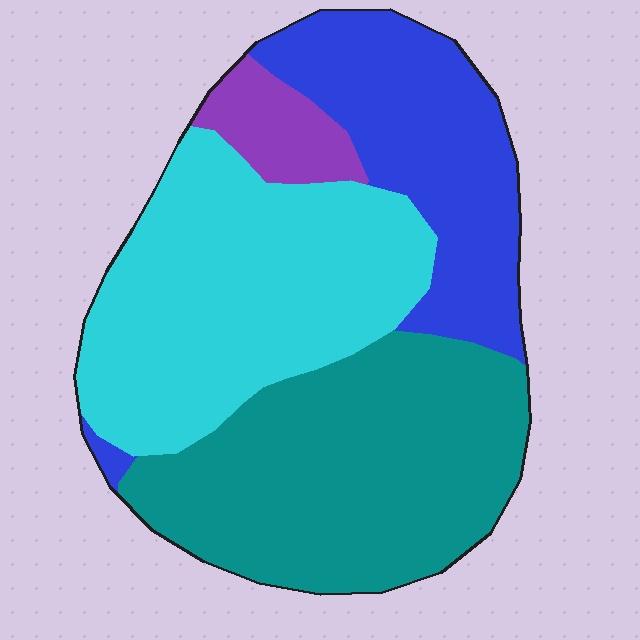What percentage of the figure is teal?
Teal covers 36% of the figure.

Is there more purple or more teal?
Teal.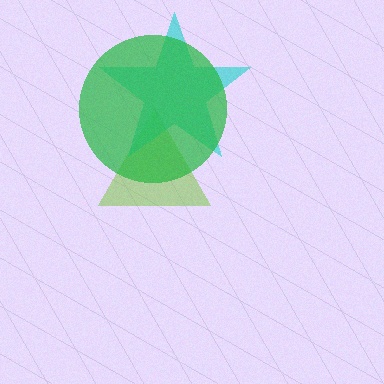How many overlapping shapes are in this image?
There are 3 overlapping shapes in the image.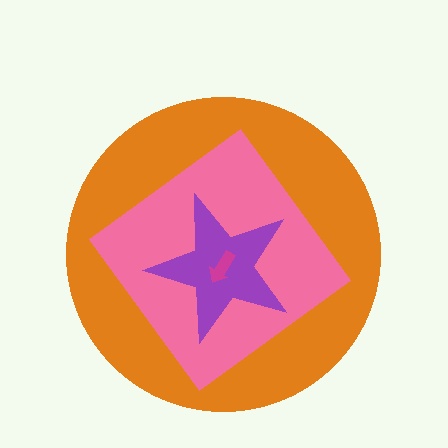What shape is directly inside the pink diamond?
The purple star.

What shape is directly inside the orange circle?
The pink diamond.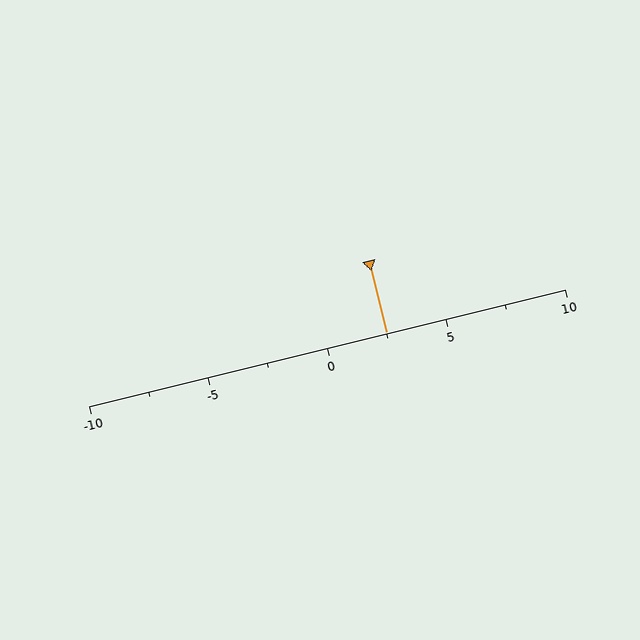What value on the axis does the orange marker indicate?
The marker indicates approximately 2.5.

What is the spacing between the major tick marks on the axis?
The major ticks are spaced 5 apart.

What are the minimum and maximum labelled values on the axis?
The axis runs from -10 to 10.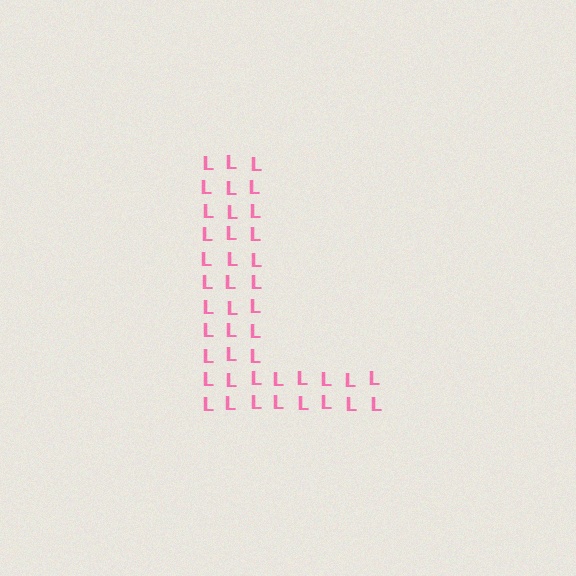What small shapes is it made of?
It is made of small letter L's.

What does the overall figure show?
The overall figure shows the letter L.